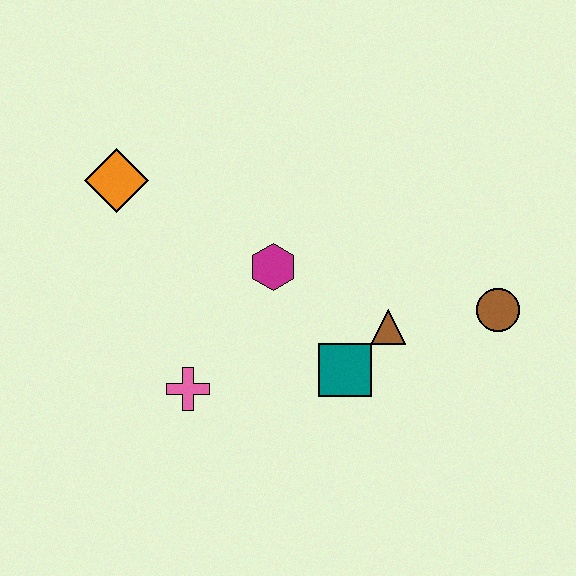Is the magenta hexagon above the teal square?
Yes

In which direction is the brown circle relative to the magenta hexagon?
The brown circle is to the right of the magenta hexagon.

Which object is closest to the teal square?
The brown triangle is closest to the teal square.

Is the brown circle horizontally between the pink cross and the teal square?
No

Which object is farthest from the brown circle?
The orange diamond is farthest from the brown circle.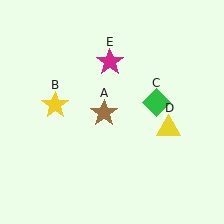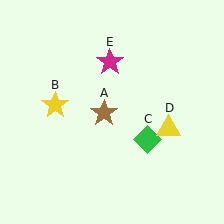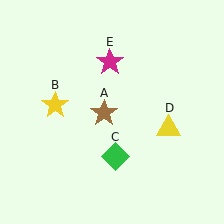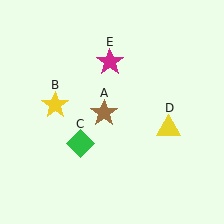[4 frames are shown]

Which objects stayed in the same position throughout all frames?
Brown star (object A) and yellow star (object B) and yellow triangle (object D) and magenta star (object E) remained stationary.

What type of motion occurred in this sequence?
The green diamond (object C) rotated clockwise around the center of the scene.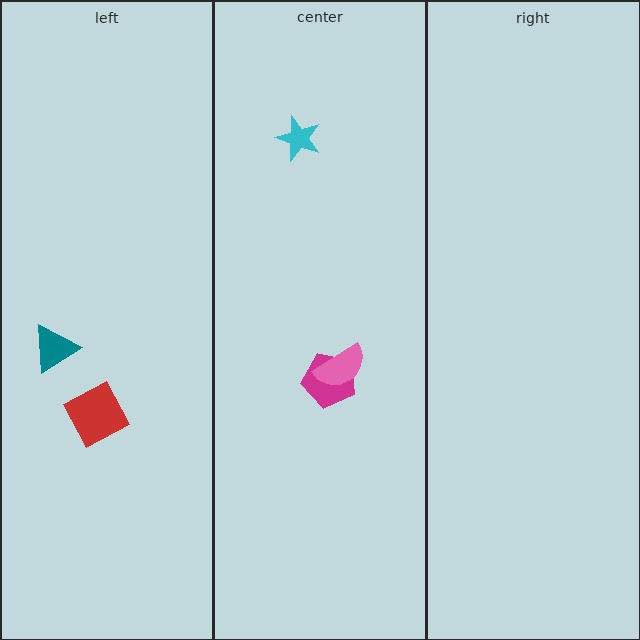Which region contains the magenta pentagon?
The center region.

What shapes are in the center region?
The magenta pentagon, the cyan star, the pink semicircle.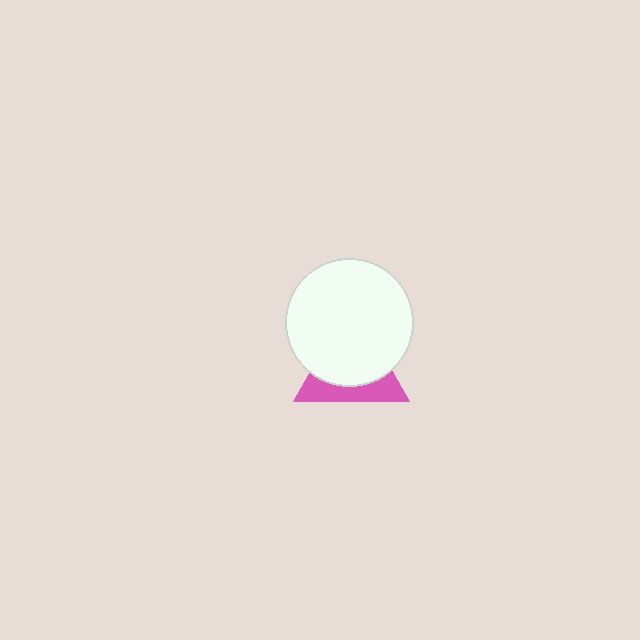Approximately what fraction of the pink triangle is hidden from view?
Roughly 65% of the pink triangle is hidden behind the white circle.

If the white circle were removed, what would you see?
You would see the complete pink triangle.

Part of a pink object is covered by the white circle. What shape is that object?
It is a triangle.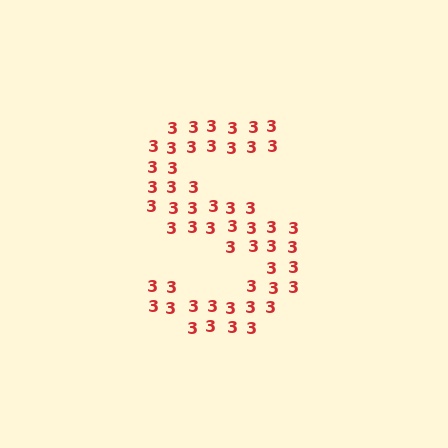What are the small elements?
The small elements are digit 3's.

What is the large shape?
The large shape is the letter S.